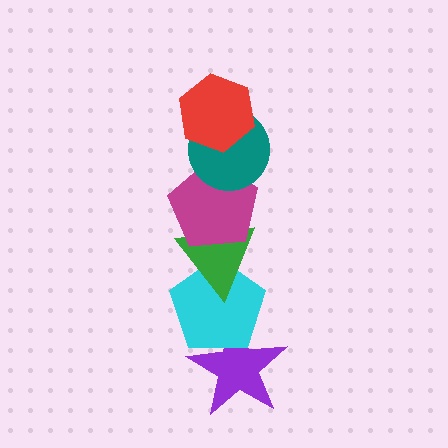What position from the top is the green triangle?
The green triangle is 4th from the top.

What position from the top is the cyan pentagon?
The cyan pentagon is 5th from the top.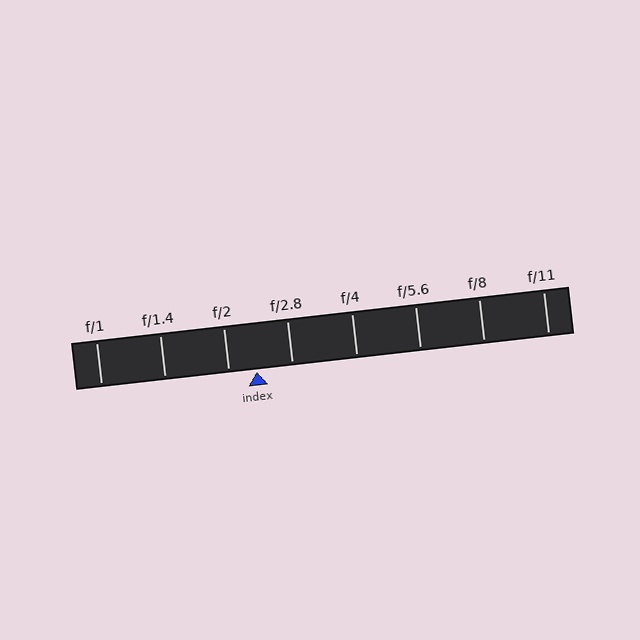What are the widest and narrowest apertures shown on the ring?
The widest aperture shown is f/1 and the narrowest is f/11.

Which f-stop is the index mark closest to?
The index mark is closest to f/2.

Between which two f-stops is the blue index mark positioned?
The index mark is between f/2 and f/2.8.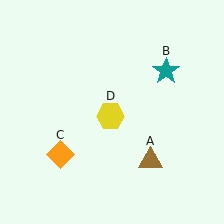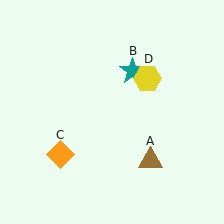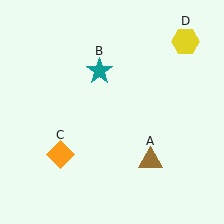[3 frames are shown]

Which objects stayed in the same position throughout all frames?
Brown triangle (object A) and orange diamond (object C) remained stationary.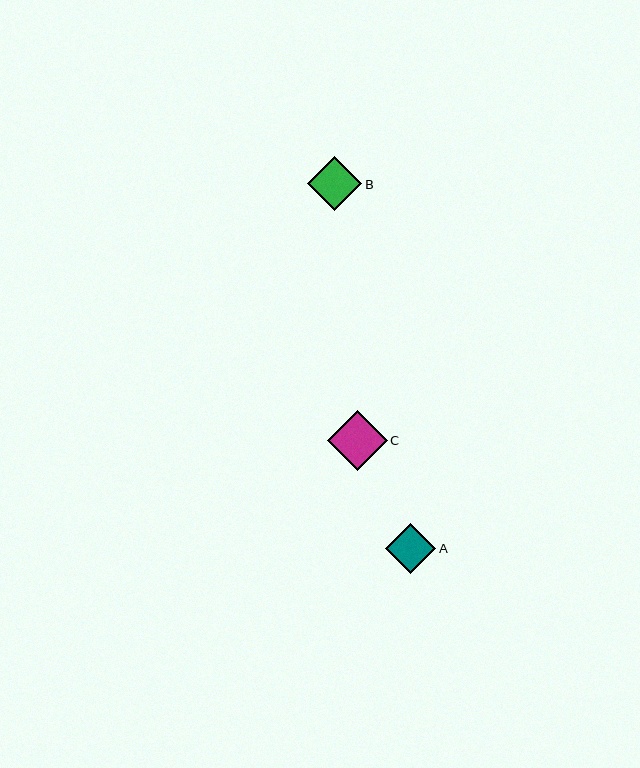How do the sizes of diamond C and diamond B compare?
Diamond C and diamond B are approximately the same size.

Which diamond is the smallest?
Diamond A is the smallest with a size of approximately 50 pixels.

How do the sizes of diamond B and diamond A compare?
Diamond B and diamond A are approximately the same size.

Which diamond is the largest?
Diamond C is the largest with a size of approximately 60 pixels.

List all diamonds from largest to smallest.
From largest to smallest: C, B, A.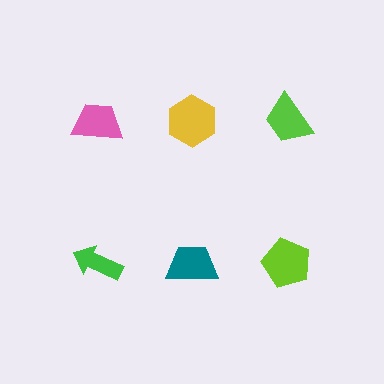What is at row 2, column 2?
A teal trapezoid.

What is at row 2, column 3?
A lime pentagon.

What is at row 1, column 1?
A pink trapezoid.